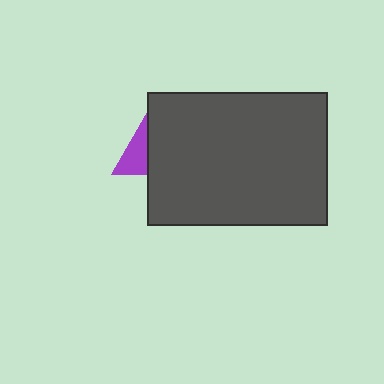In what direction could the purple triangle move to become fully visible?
The purple triangle could move left. That would shift it out from behind the dark gray rectangle entirely.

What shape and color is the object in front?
The object in front is a dark gray rectangle.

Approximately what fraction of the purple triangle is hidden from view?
Roughly 68% of the purple triangle is hidden behind the dark gray rectangle.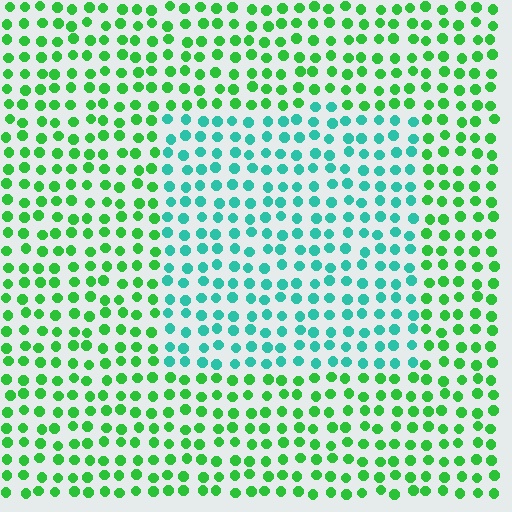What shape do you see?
I see a rectangle.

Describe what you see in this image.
The image is filled with small green elements in a uniform arrangement. A rectangle-shaped region is visible where the elements are tinted to a slightly different hue, forming a subtle color boundary.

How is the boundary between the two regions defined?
The boundary is defined purely by a slight shift in hue (about 44 degrees). Spacing, size, and orientation are identical on both sides.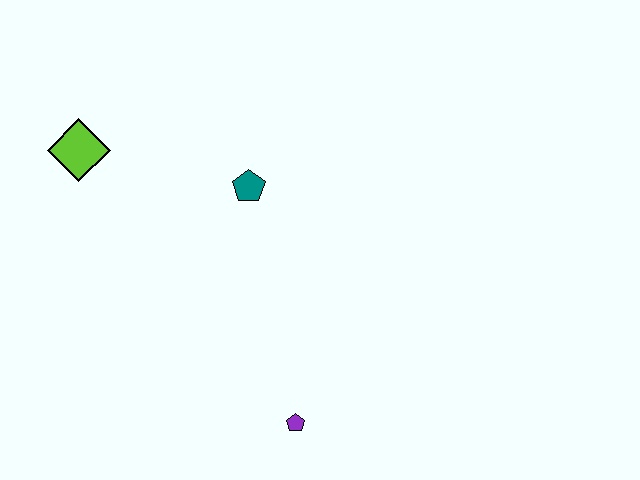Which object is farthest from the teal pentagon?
The purple pentagon is farthest from the teal pentagon.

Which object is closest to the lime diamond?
The teal pentagon is closest to the lime diamond.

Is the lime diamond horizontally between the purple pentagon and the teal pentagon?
No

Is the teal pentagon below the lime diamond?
Yes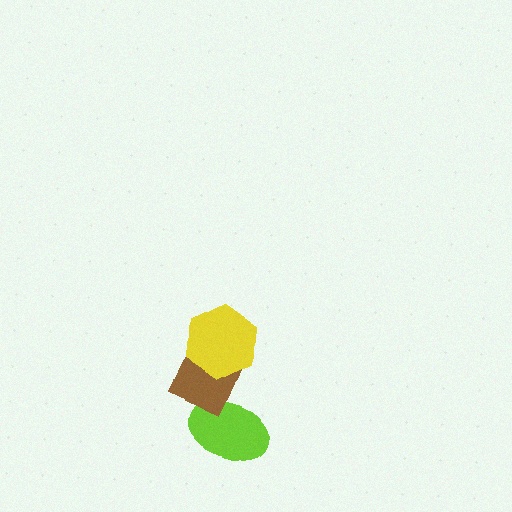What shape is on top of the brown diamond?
The yellow hexagon is on top of the brown diamond.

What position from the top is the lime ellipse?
The lime ellipse is 3rd from the top.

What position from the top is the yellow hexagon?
The yellow hexagon is 1st from the top.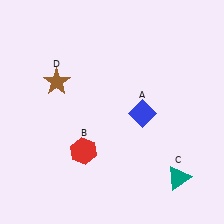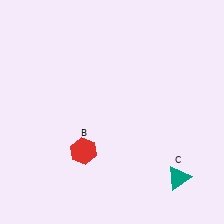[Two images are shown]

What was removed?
The blue diamond (A), the brown star (D) were removed in Image 2.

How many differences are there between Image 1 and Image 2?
There are 2 differences between the two images.